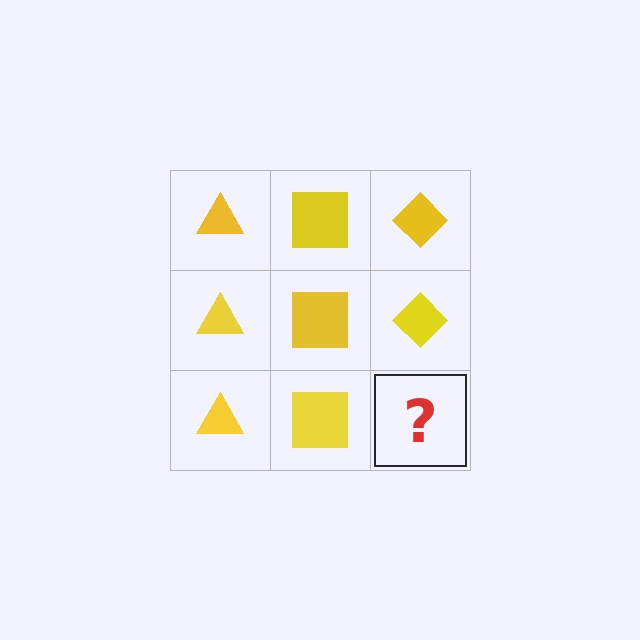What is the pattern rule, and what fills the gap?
The rule is that each column has a consistent shape. The gap should be filled with a yellow diamond.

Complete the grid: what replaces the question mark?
The question mark should be replaced with a yellow diamond.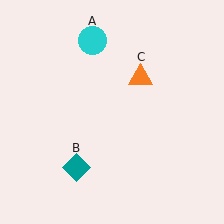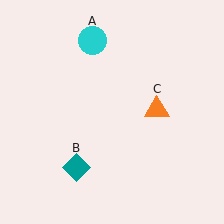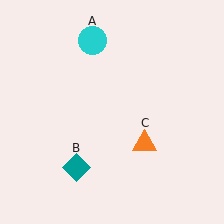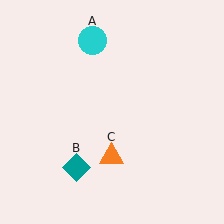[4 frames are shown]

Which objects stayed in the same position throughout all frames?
Cyan circle (object A) and teal diamond (object B) remained stationary.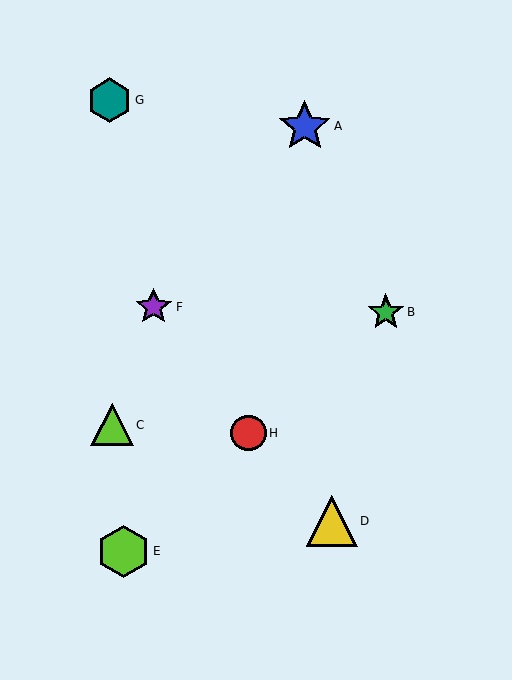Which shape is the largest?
The blue star (labeled A) is the largest.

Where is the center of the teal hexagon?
The center of the teal hexagon is at (110, 100).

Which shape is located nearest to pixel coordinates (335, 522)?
The yellow triangle (labeled D) at (332, 521) is nearest to that location.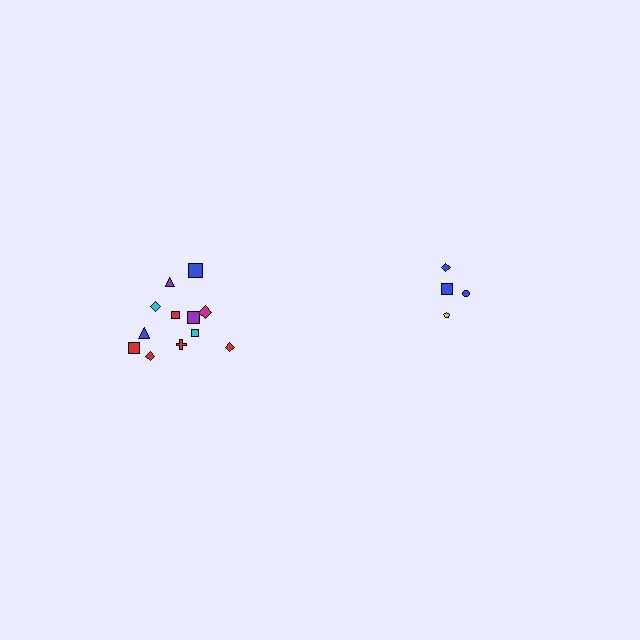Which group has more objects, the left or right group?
The left group.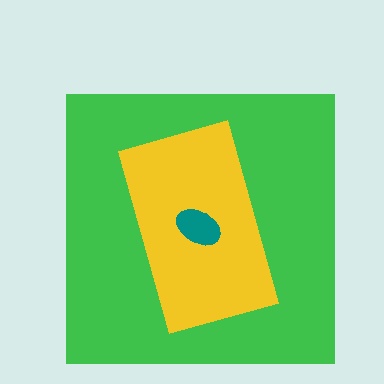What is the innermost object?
The teal ellipse.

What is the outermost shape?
The green square.